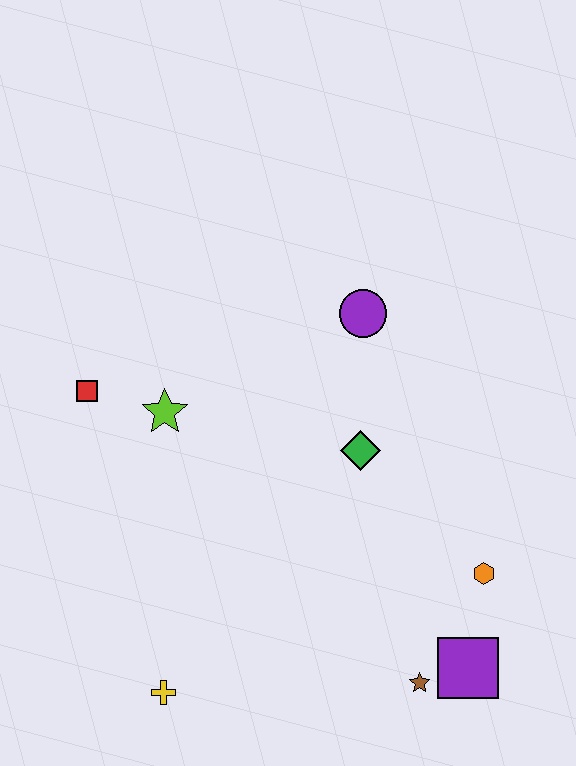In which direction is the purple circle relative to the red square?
The purple circle is to the right of the red square.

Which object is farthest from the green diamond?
The yellow cross is farthest from the green diamond.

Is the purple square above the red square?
No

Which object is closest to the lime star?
The red square is closest to the lime star.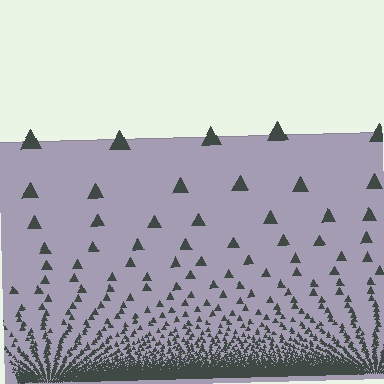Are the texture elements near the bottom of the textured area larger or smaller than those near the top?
Smaller. The gradient is inverted — elements near the bottom are smaller and denser.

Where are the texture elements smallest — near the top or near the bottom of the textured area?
Near the bottom.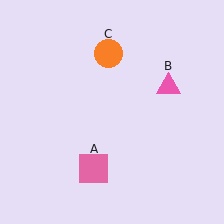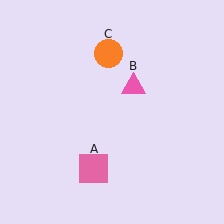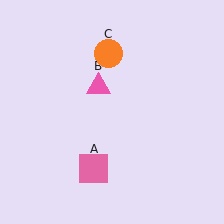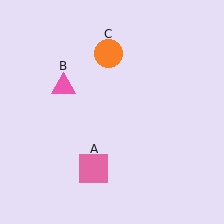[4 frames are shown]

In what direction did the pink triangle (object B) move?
The pink triangle (object B) moved left.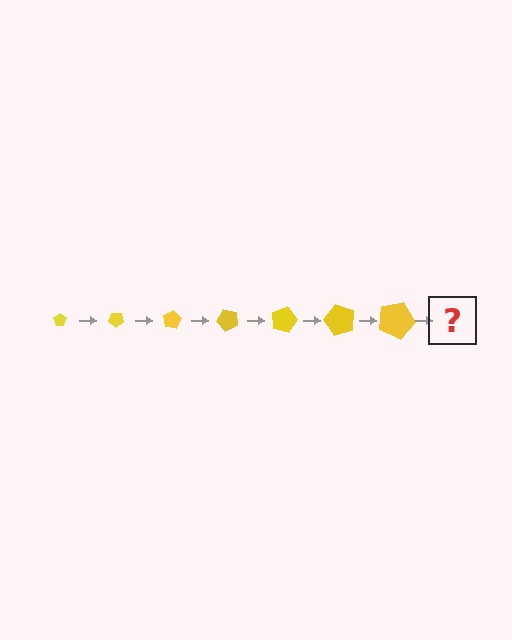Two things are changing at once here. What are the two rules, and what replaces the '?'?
The two rules are that the pentagon grows larger each step and it rotates 40 degrees each step. The '?' should be a pentagon, larger than the previous one and rotated 280 degrees from the start.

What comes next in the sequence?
The next element should be a pentagon, larger than the previous one and rotated 280 degrees from the start.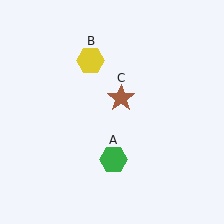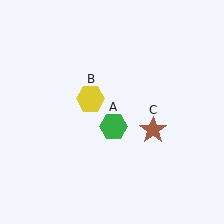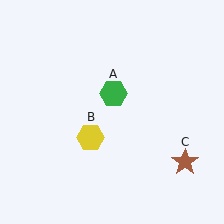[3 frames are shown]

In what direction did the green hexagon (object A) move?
The green hexagon (object A) moved up.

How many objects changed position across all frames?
3 objects changed position: green hexagon (object A), yellow hexagon (object B), brown star (object C).